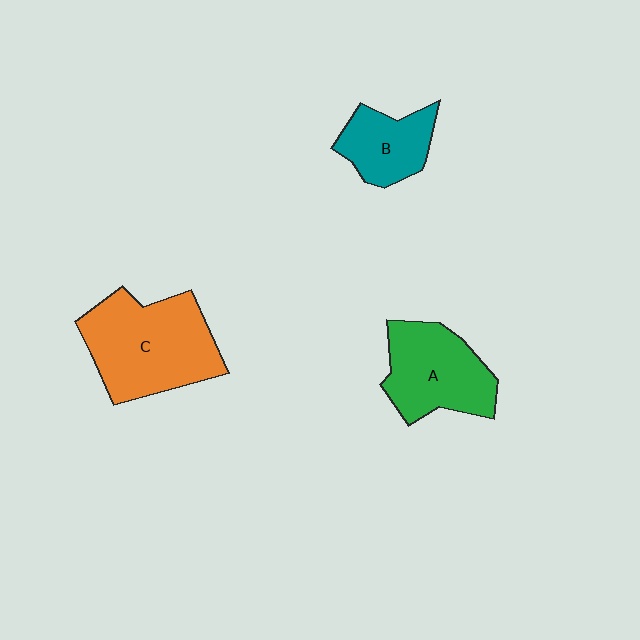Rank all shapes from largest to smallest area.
From largest to smallest: C (orange), A (green), B (teal).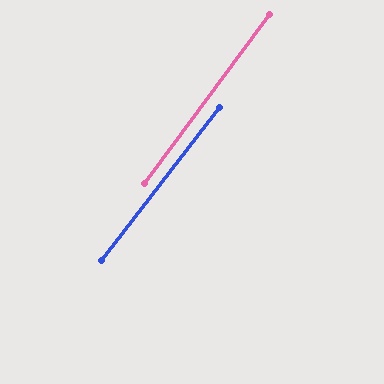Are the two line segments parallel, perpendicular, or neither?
Parallel — their directions differ by only 1.0°.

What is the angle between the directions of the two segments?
Approximately 1 degree.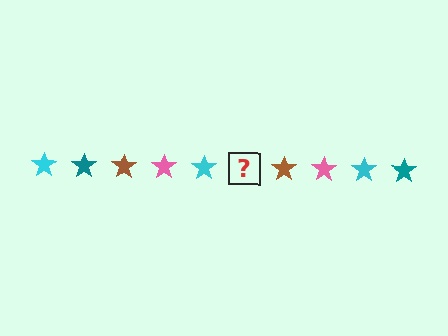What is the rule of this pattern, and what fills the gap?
The rule is that the pattern cycles through cyan, teal, brown, pink stars. The gap should be filled with a teal star.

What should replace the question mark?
The question mark should be replaced with a teal star.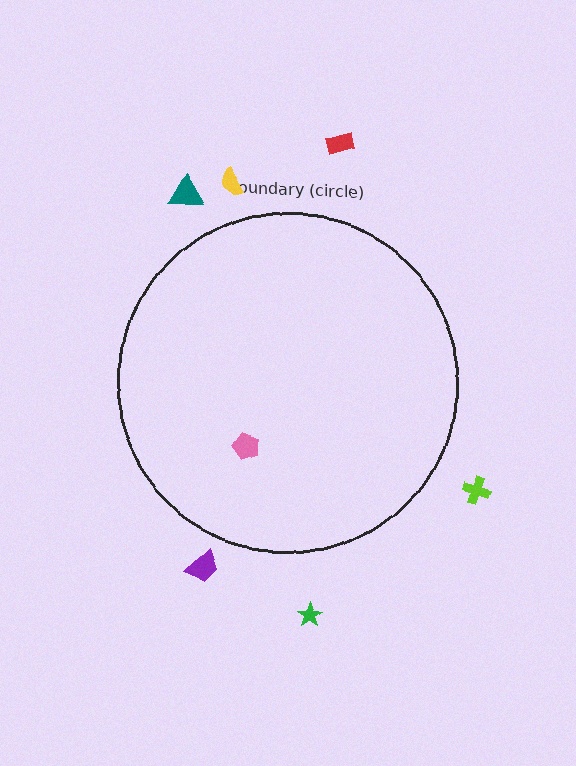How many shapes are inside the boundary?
1 inside, 6 outside.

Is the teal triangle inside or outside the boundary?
Outside.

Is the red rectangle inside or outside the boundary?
Outside.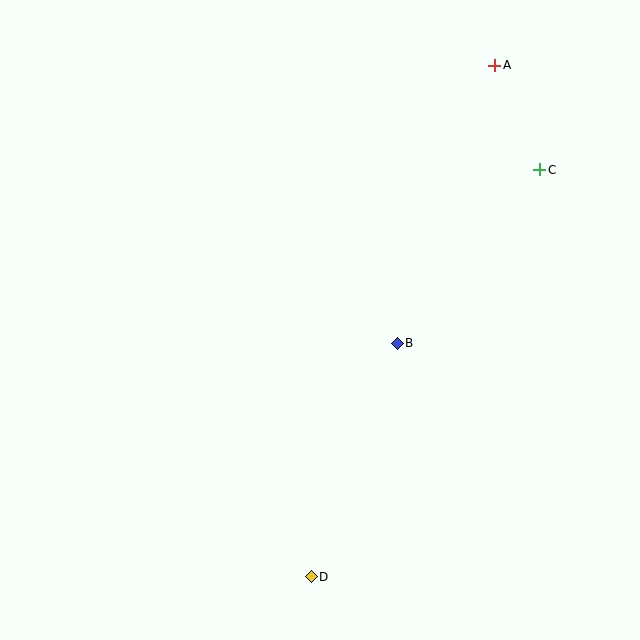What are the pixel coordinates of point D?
Point D is at (311, 577).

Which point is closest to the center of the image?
Point B at (397, 343) is closest to the center.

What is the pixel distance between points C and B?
The distance between C and B is 225 pixels.